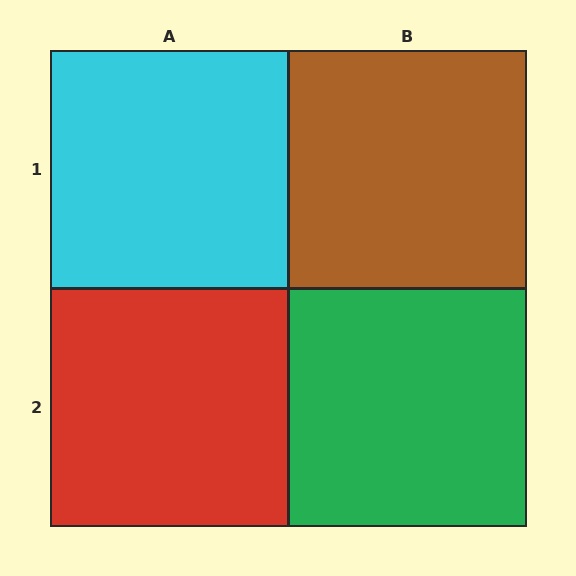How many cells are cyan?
1 cell is cyan.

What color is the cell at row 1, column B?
Brown.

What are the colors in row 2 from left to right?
Red, green.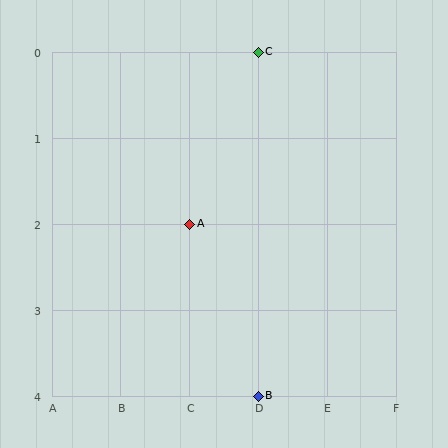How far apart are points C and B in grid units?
Points C and B are 4 rows apart.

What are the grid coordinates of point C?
Point C is at grid coordinates (D, 0).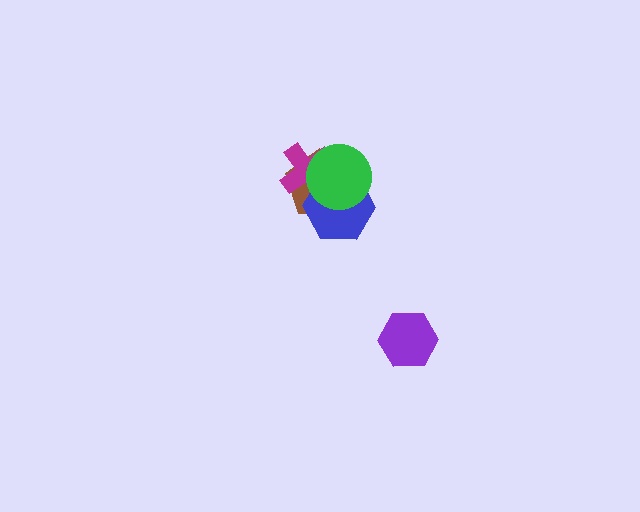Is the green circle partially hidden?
No, no other shape covers it.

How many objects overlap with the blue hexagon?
3 objects overlap with the blue hexagon.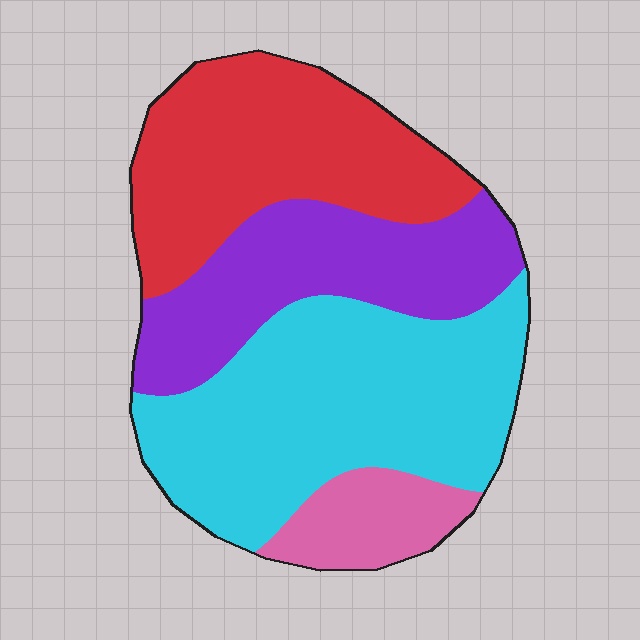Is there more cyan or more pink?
Cyan.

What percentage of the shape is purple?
Purple takes up about one quarter (1/4) of the shape.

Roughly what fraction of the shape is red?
Red takes up between a sixth and a third of the shape.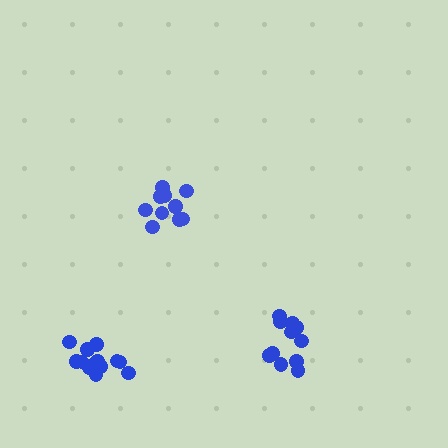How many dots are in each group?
Group 1: 11 dots, Group 2: 13 dots, Group 3: 10 dots (34 total).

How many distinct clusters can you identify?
There are 3 distinct clusters.